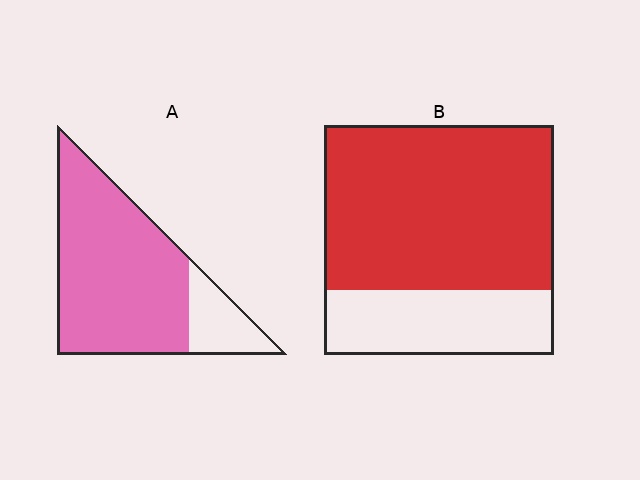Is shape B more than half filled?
Yes.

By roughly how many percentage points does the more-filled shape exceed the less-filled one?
By roughly 10 percentage points (A over B).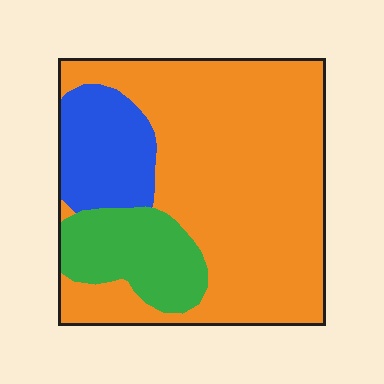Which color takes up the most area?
Orange, at roughly 70%.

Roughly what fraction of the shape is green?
Green covers 16% of the shape.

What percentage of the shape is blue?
Blue takes up about one sixth (1/6) of the shape.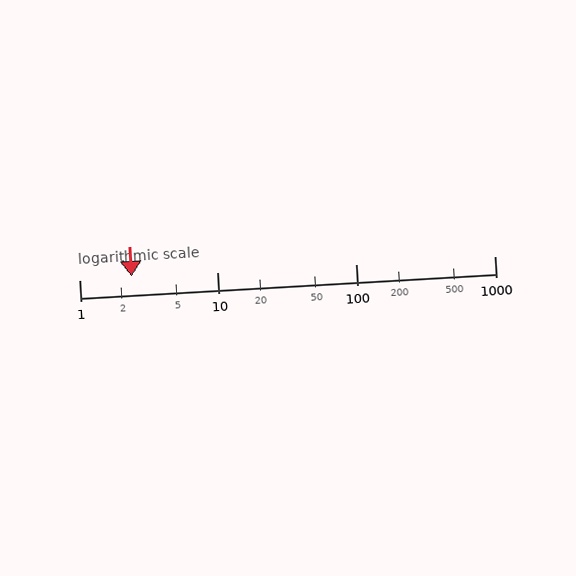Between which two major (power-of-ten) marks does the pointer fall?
The pointer is between 1 and 10.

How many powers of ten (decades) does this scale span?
The scale spans 3 decades, from 1 to 1000.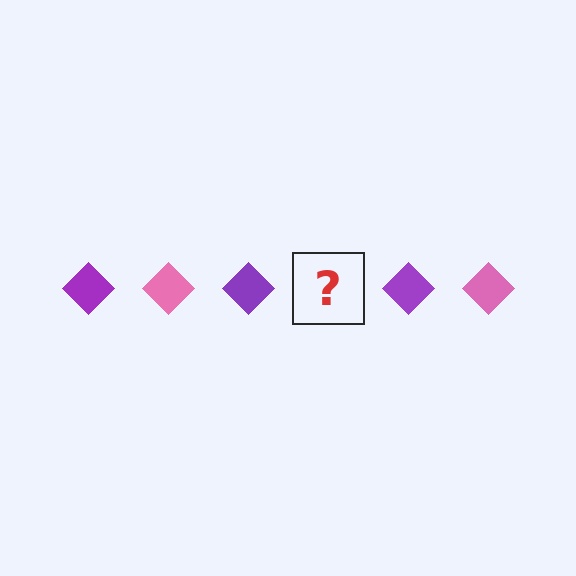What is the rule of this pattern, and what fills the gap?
The rule is that the pattern cycles through purple, pink diamonds. The gap should be filled with a pink diamond.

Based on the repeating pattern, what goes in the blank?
The blank should be a pink diamond.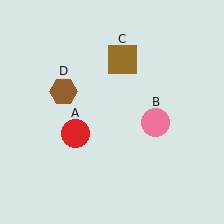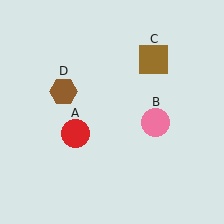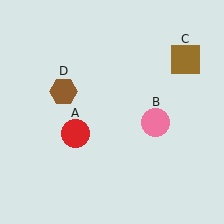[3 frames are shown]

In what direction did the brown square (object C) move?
The brown square (object C) moved right.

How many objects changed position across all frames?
1 object changed position: brown square (object C).